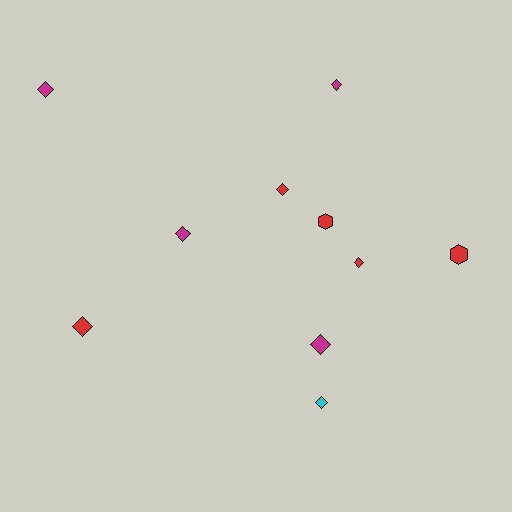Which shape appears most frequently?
Diamond, with 8 objects.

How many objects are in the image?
There are 10 objects.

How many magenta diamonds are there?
There are 4 magenta diamonds.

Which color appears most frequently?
Red, with 5 objects.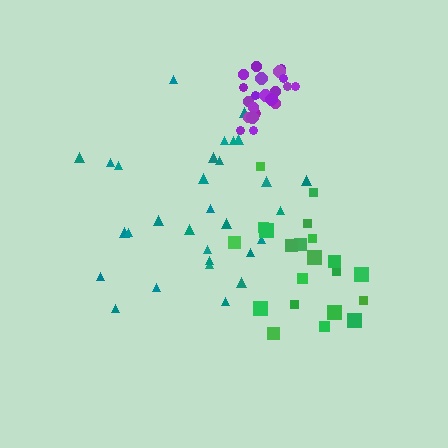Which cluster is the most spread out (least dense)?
Teal.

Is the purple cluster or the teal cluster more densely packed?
Purple.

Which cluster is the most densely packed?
Purple.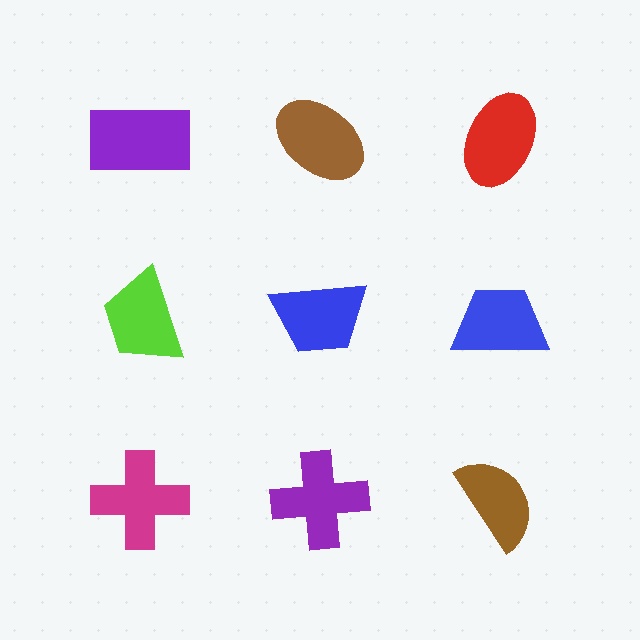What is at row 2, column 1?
A lime trapezoid.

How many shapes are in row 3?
3 shapes.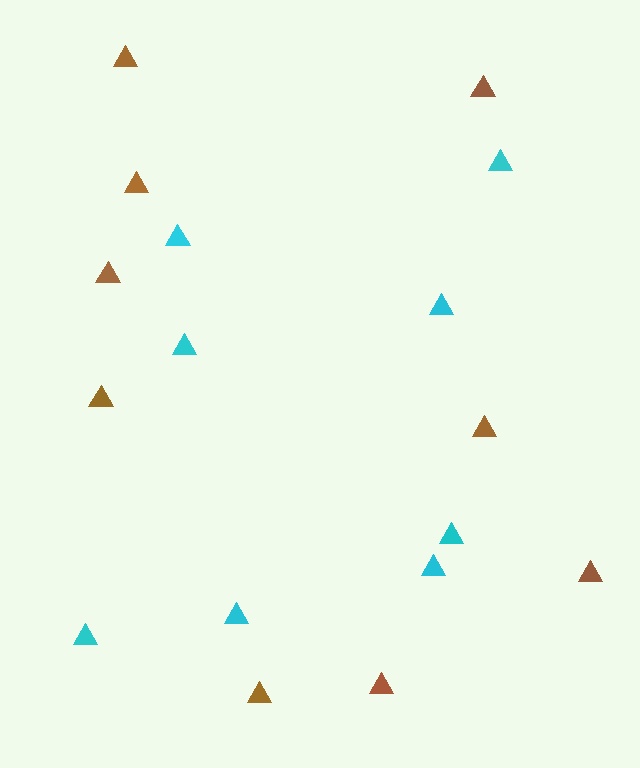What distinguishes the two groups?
There are 2 groups: one group of cyan triangles (8) and one group of brown triangles (9).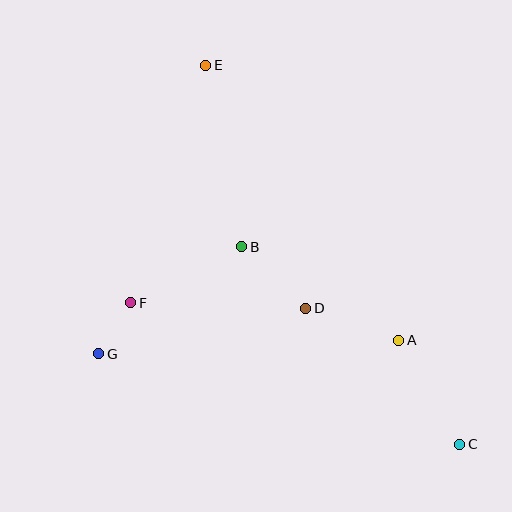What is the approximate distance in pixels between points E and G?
The distance between E and G is approximately 308 pixels.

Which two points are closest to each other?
Points F and G are closest to each other.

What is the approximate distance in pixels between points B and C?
The distance between B and C is approximately 294 pixels.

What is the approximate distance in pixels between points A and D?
The distance between A and D is approximately 98 pixels.